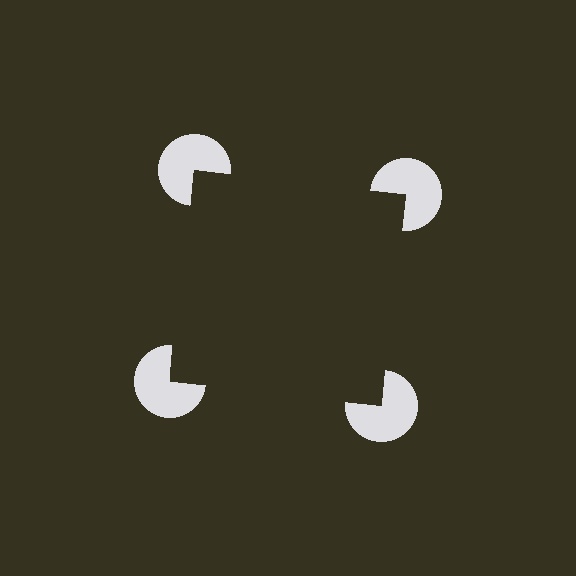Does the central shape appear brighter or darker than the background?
It typically appears slightly darker than the background, even though no actual brightness change is drawn.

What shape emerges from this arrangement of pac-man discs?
An illusory square — its edges are inferred from the aligned wedge cuts in the pac-man discs, not physically drawn.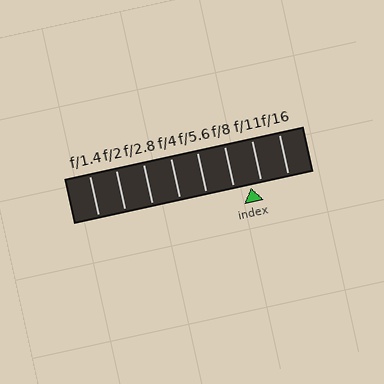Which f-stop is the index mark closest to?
The index mark is closest to f/11.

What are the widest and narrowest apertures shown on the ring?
The widest aperture shown is f/1.4 and the narrowest is f/16.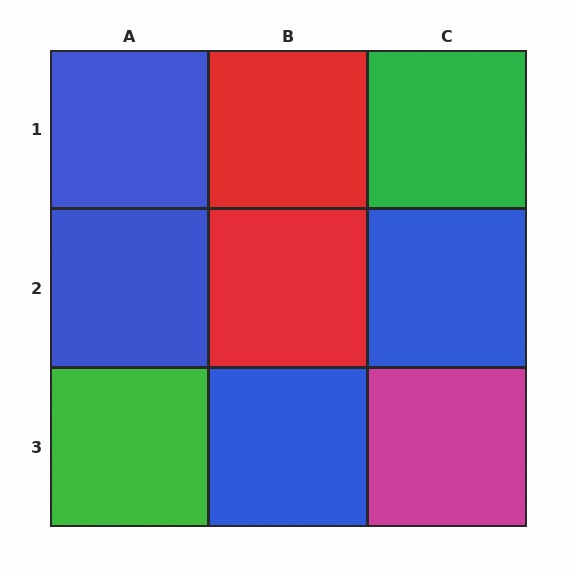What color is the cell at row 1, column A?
Blue.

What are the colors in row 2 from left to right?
Blue, red, blue.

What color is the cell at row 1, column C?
Green.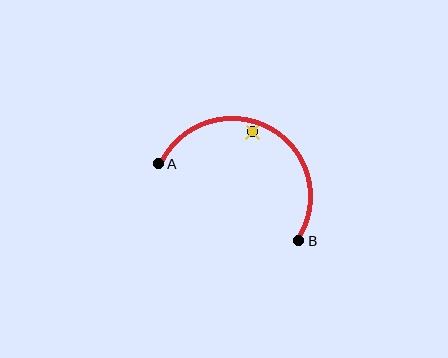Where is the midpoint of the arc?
The arc midpoint is the point on the curve farthest from the straight line joining A and B. It sits above that line.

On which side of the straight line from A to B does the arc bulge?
The arc bulges above the straight line connecting A and B.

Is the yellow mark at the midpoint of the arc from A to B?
No — the yellow mark does not lie on the arc at all. It sits slightly inside the curve.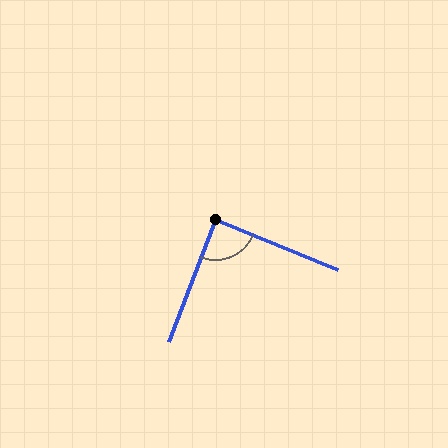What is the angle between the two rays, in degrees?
Approximately 88 degrees.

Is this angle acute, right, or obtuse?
It is approximately a right angle.